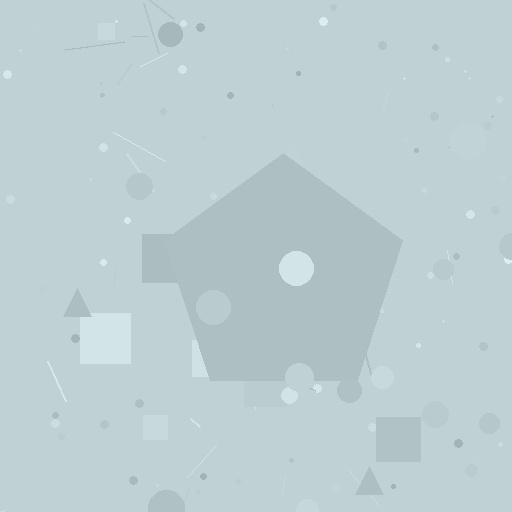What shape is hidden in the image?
A pentagon is hidden in the image.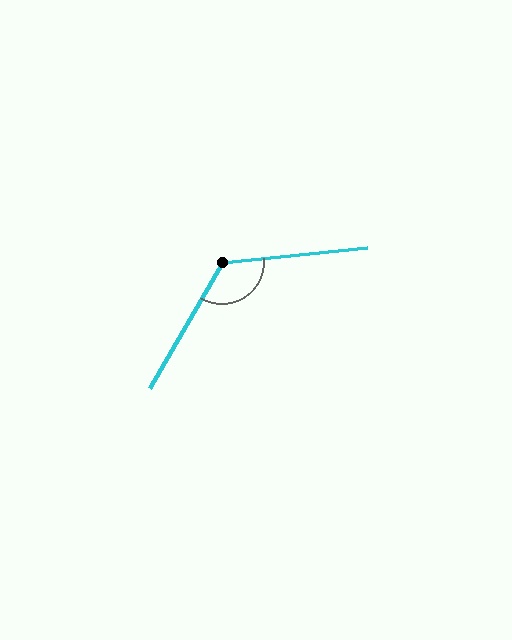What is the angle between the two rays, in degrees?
Approximately 126 degrees.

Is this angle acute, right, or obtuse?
It is obtuse.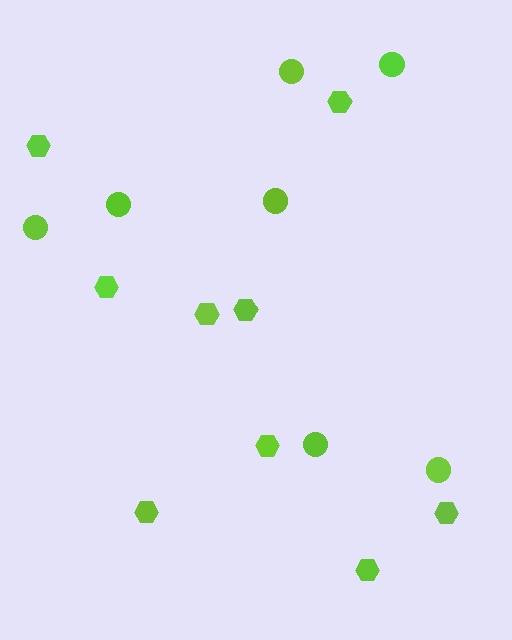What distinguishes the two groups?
There are 2 groups: one group of hexagons (9) and one group of circles (7).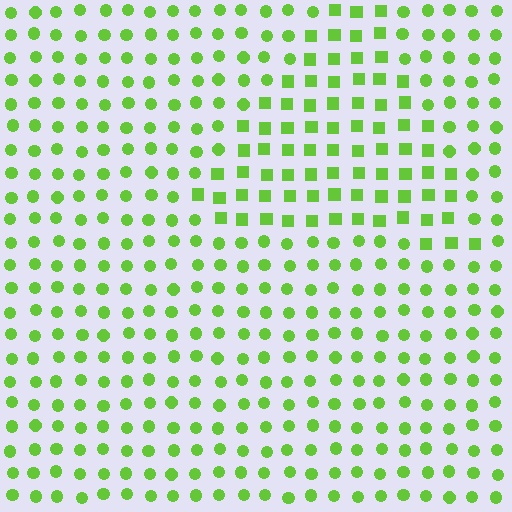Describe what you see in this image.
The image is filled with small lime elements arranged in a uniform grid. A triangle-shaped region contains squares, while the surrounding area contains circles. The boundary is defined purely by the change in element shape.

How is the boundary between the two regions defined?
The boundary is defined by a change in element shape: squares inside vs. circles outside. All elements share the same color and spacing.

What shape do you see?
I see a triangle.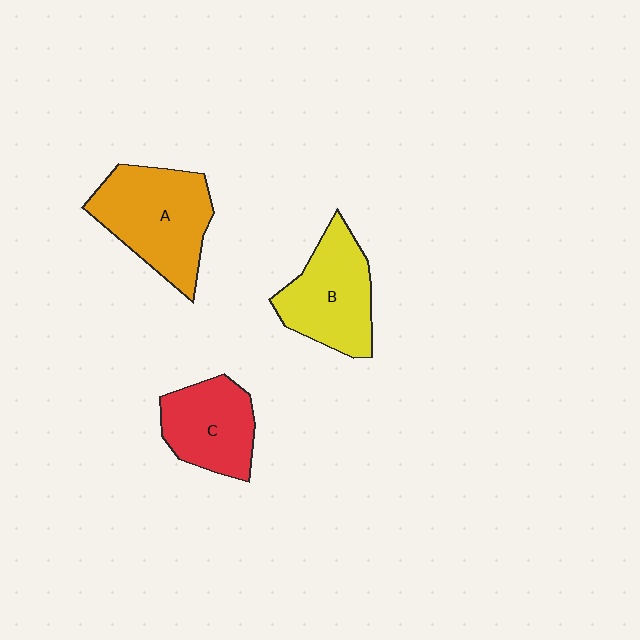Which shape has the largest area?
Shape A (orange).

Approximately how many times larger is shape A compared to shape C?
Approximately 1.4 times.